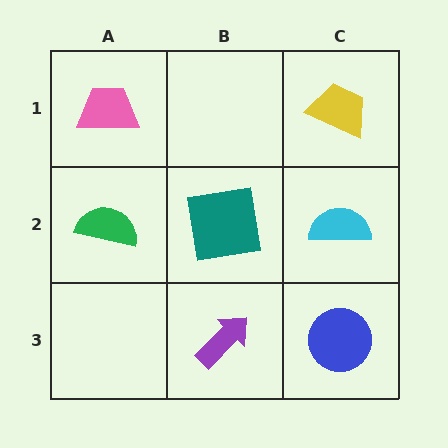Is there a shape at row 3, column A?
No, that cell is empty.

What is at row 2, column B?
A teal square.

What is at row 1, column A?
A pink trapezoid.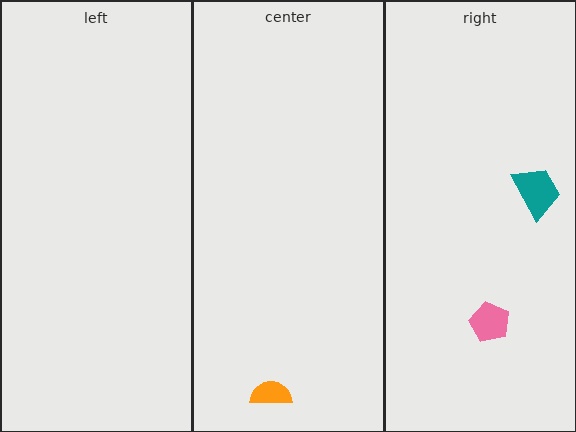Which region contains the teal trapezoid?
The right region.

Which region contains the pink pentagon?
The right region.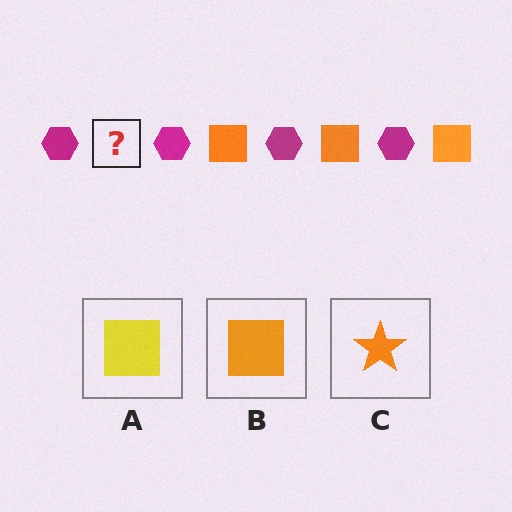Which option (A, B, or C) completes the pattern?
B.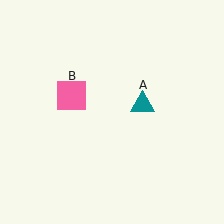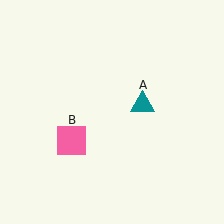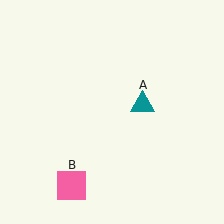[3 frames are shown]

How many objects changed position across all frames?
1 object changed position: pink square (object B).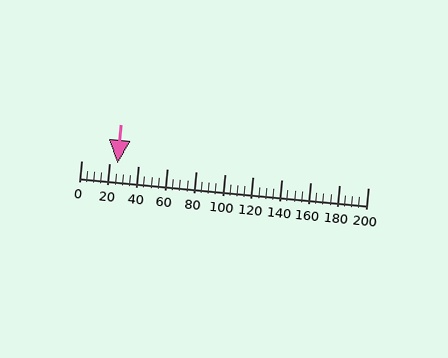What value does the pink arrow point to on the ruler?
The pink arrow points to approximately 25.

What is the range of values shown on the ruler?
The ruler shows values from 0 to 200.